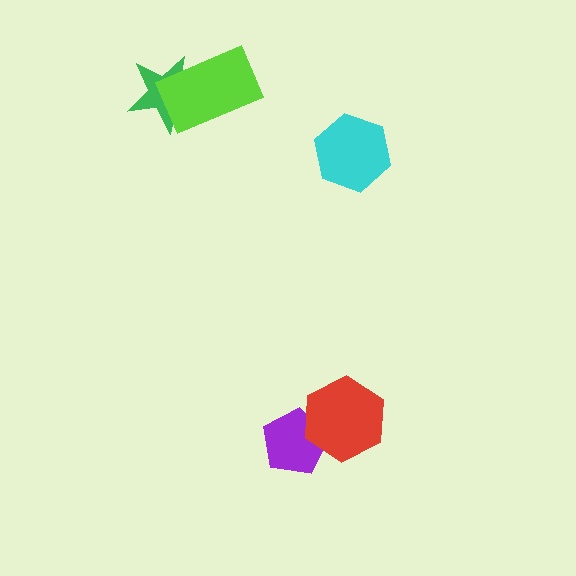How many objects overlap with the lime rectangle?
1 object overlaps with the lime rectangle.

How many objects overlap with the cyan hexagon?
0 objects overlap with the cyan hexagon.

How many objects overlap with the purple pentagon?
1 object overlaps with the purple pentagon.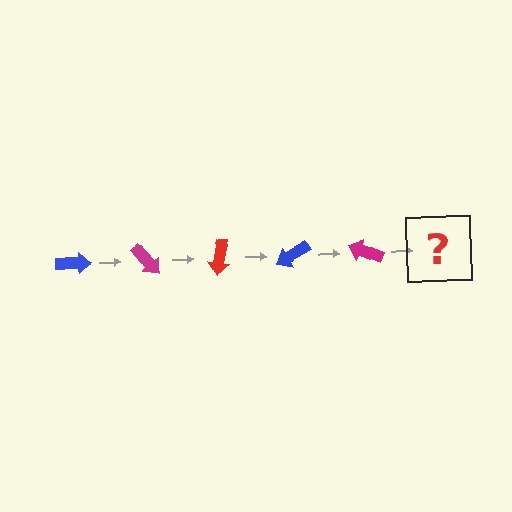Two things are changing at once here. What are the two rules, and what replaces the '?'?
The two rules are that it rotates 50 degrees each step and the color cycles through blue, magenta, and red. The '?' should be a red arrow, rotated 250 degrees from the start.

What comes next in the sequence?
The next element should be a red arrow, rotated 250 degrees from the start.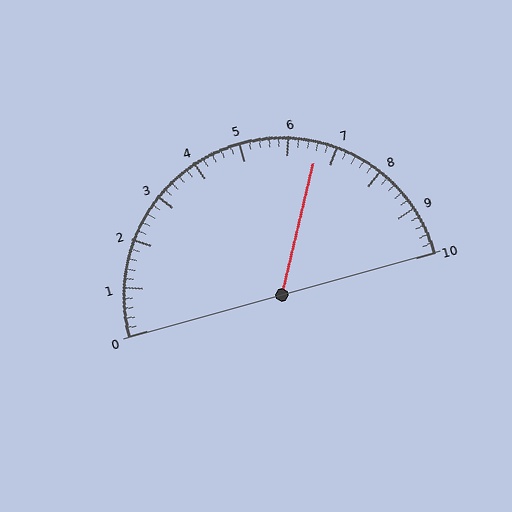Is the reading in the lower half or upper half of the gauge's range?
The reading is in the upper half of the range (0 to 10).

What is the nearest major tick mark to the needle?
The nearest major tick mark is 7.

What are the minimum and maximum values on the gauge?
The gauge ranges from 0 to 10.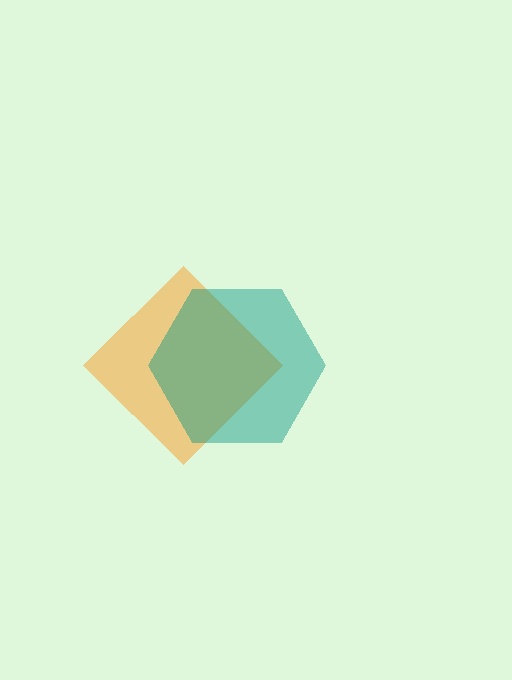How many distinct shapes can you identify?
There are 2 distinct shapes: an orange diamond, a teal hexagon.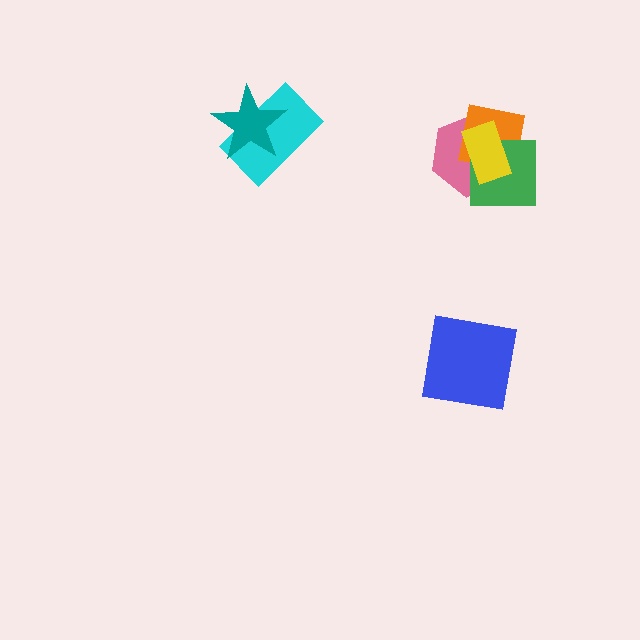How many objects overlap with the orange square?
3 objects overlap with the orange square.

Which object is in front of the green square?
The yellow rectangle is in front of the green square.